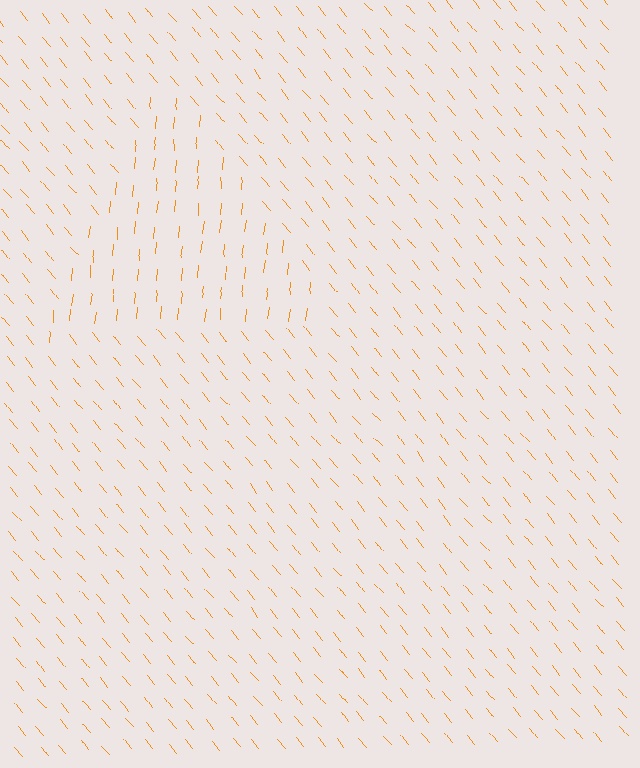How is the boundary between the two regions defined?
The boundary is defined purely by a change in line orientation (approximately 45 degrees difference). All lines are the same color and thickness.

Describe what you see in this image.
The image is filled with small orange line segments. A triangle region in the image has lines oriented differently from the surrounding lines, creating a visible texture boundary.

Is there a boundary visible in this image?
Yes, there is a texture boundary formed by a change in line orientation.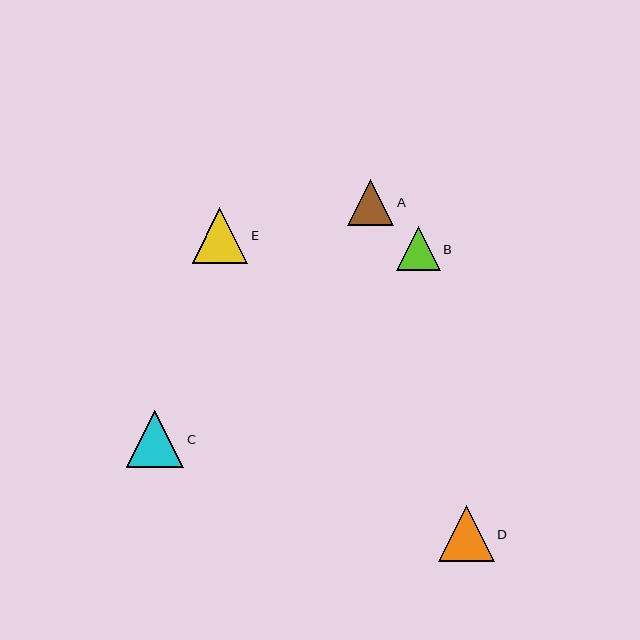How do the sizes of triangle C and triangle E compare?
Triangle C and triangle E are approximately the same size.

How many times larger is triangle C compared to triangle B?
Triangle C is approximately 1.3 times the size of triangle B.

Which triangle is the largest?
Triangle C is the largest with a size of approximately 58 pixels.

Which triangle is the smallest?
Triangle B is the smallest with a size of approximately 43 pixels.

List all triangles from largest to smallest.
From largest to smallest: C, E, D, A, B.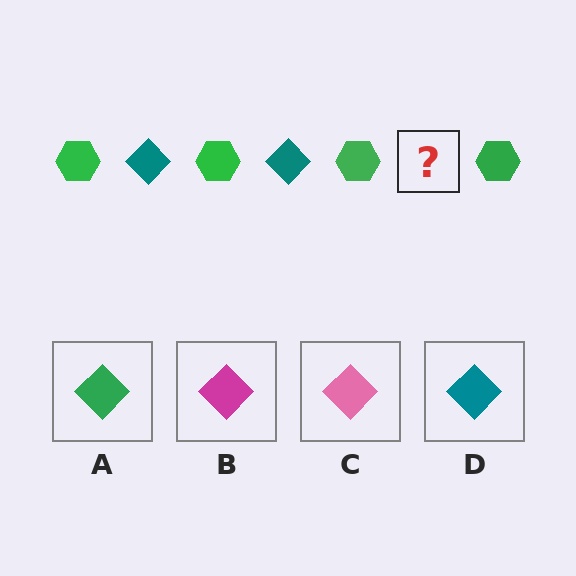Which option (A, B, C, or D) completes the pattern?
D.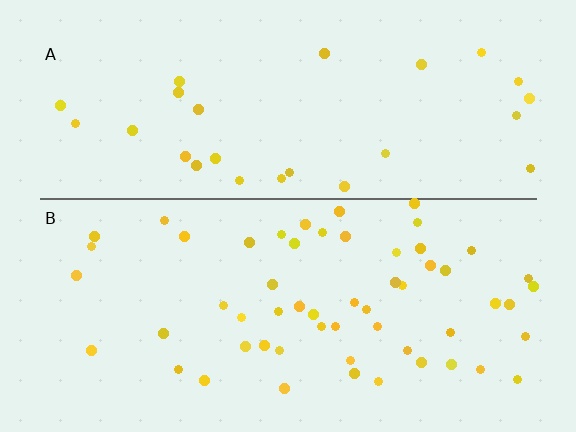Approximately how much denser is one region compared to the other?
Approximately 2.1× — region B over region A.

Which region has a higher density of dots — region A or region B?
B (the bottom).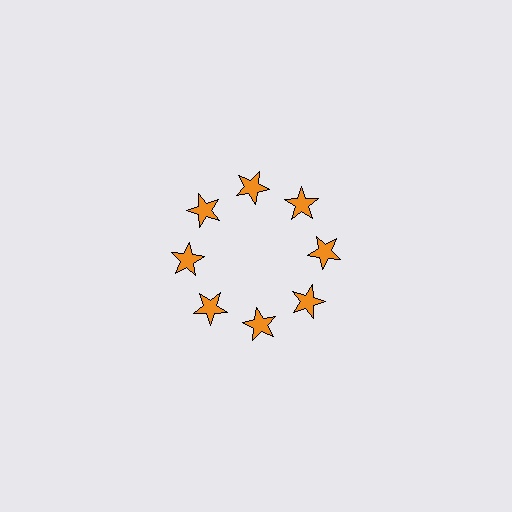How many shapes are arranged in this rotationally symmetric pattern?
There are 8 shapes, arranged in 8 groups of 1.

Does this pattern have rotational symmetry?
Yes, this pattern has 8-fold rotational symmetry. It looks the same after rotating 45 degrees around the center.